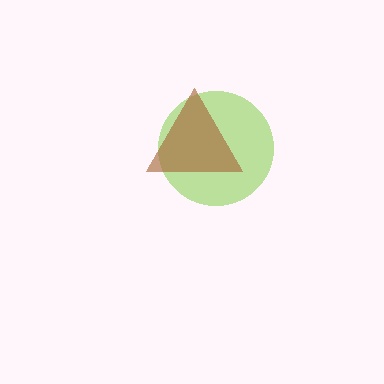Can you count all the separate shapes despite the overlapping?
Yes, there are 2 separate shapes.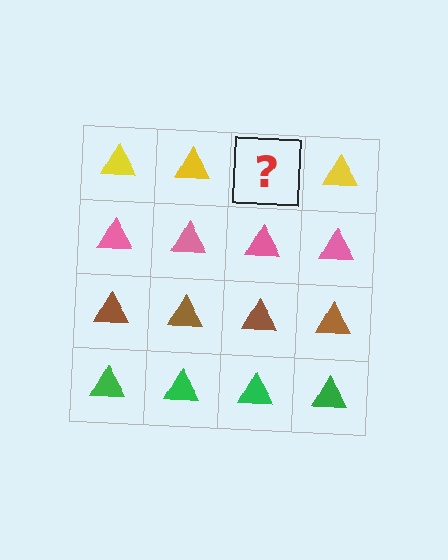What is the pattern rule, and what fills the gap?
The rule is that each row has a consistent color. The gap should be filled with a yellow triangle.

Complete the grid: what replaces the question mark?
The question mark should be replaced with a yellow triangle.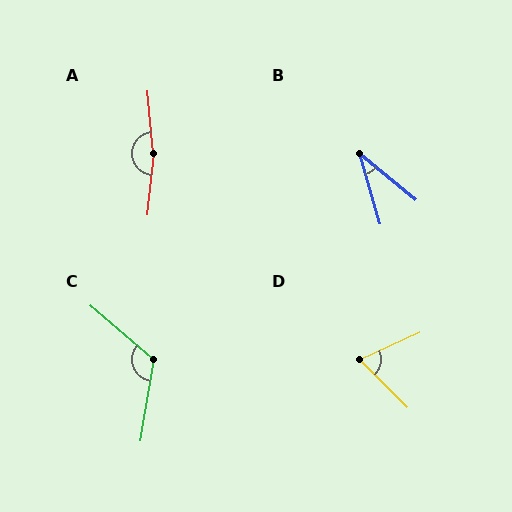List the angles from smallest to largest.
B (34°), D (69°), C (121°), A (169°).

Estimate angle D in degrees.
Approximately 69 degrees.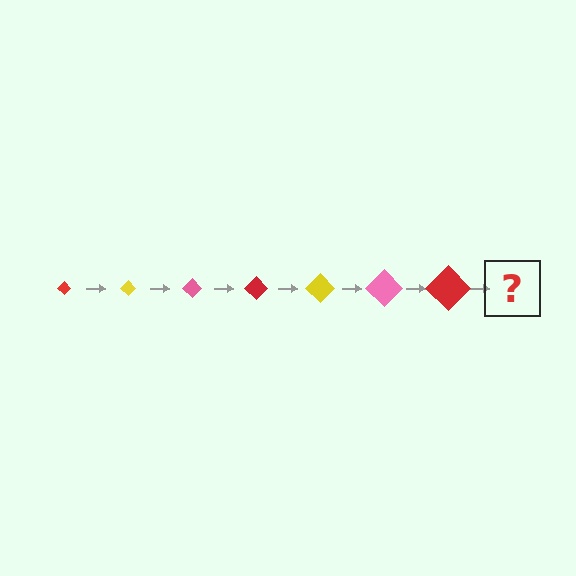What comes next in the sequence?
The next element should be a yellow diamond, larger than the previous one.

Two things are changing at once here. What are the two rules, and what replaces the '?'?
The two rules are that the diamond grows larger each step and the color cycles through red, yellow, and pink. The '?' should be a yellow diamond, larger than the previous one.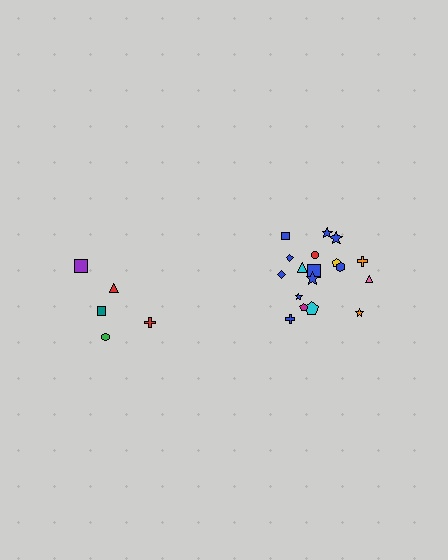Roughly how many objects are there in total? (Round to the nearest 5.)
Roughly 25 objects in total.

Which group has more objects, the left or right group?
The right group.